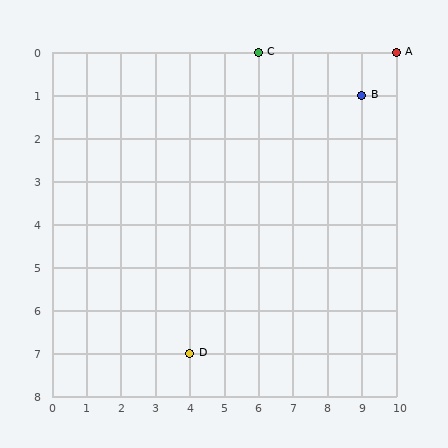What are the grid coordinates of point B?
Point B is at grid coordinates (9, 1).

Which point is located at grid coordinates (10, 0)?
Point A is at (10, 0).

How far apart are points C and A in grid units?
Points C and A are 4 columns apart.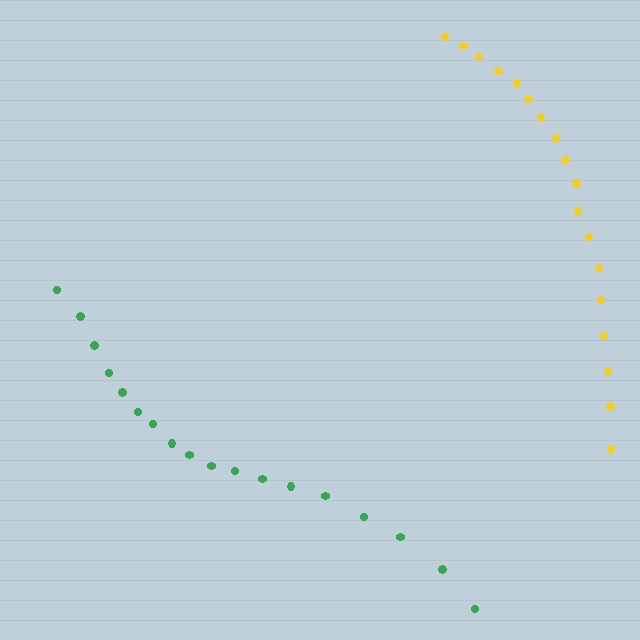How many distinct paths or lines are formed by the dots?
There are 2 distinct paths.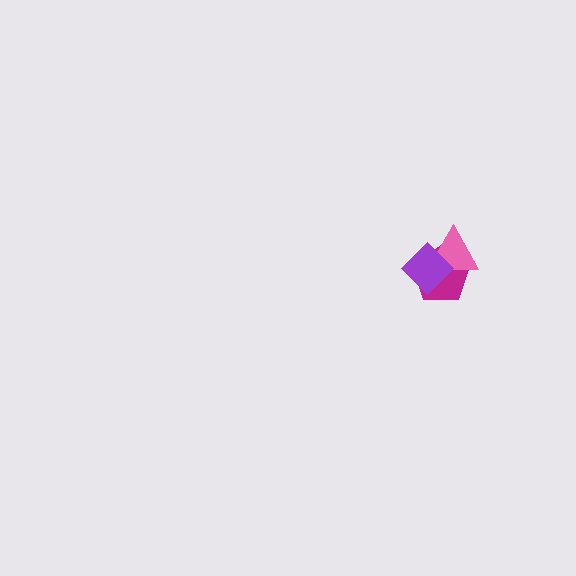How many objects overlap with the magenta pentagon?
2 objects overlap with the magenta pentagon.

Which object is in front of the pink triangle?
The purple diamond is in front of the pink triangle.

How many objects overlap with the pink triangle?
2 objects overlap with the pink triangle.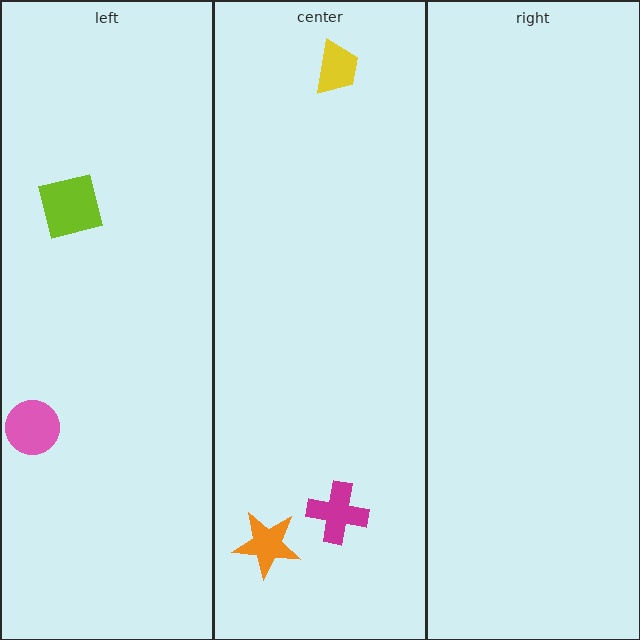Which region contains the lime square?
The left region.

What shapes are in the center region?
The magenta cross, the orange star, the yellow trapezoid.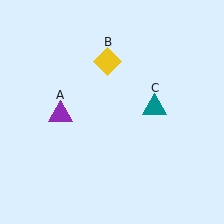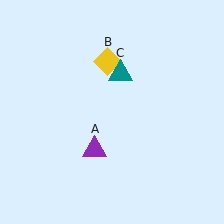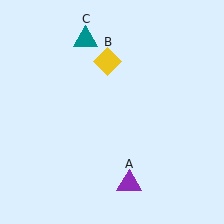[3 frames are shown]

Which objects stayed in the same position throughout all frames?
Yellow diamond (object B) remained stationary.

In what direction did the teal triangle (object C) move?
The teal triangle (object C) moved up and to the left.